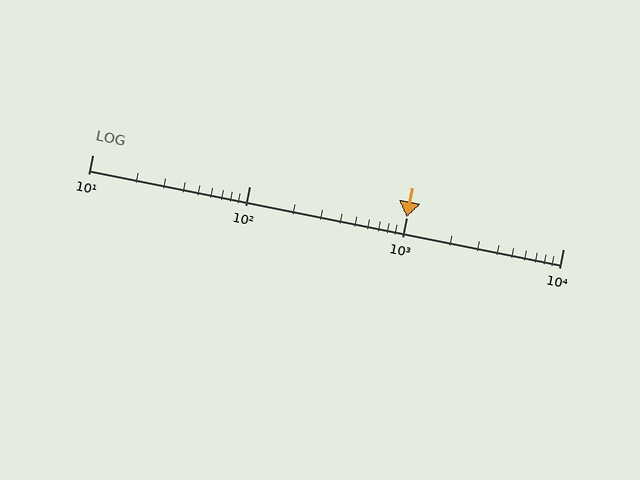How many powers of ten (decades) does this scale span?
The scale spans 3 decades, from 10 to 10000.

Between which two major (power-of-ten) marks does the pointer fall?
The pointer is between 1000 and 10000.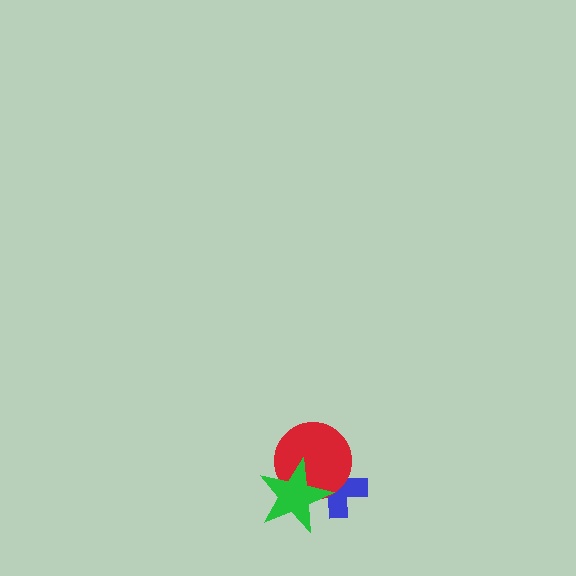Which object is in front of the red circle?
The green star is in front of the red circle.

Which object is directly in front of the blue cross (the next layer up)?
The red circle is directly in front of the blue cross.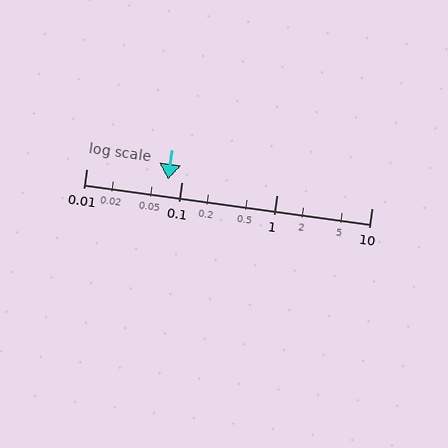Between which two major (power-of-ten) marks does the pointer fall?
The pointer is between 0.01 and 0.1.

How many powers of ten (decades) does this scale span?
The scale spans 3 decades, from 0.01 to 10.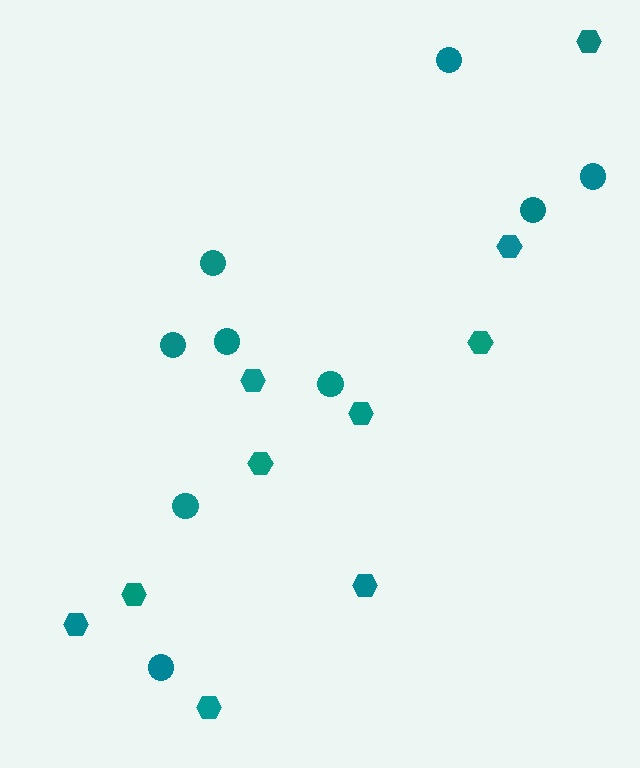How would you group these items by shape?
There are 2 groups: one group of hexagons (10) and one group of circles (9).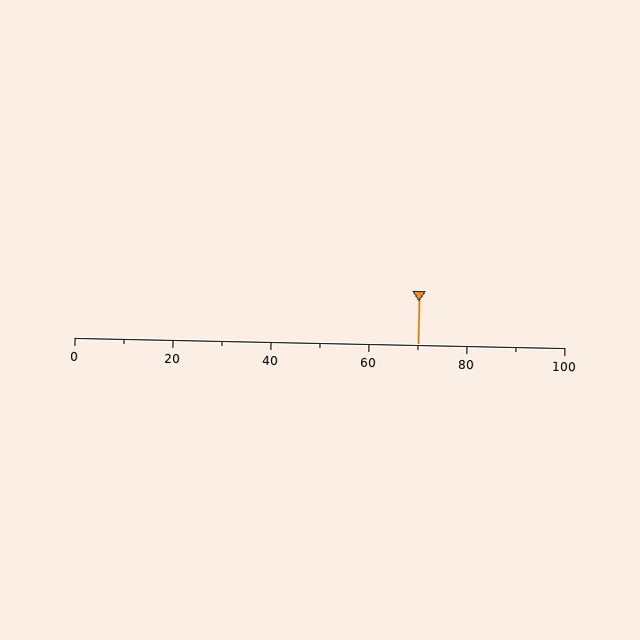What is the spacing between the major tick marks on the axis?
The major ticks are spaced 20 apart.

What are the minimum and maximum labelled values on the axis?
The axis runs from 0 to 100.